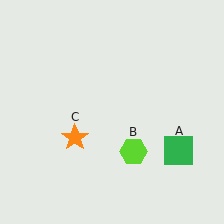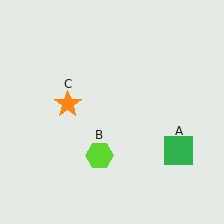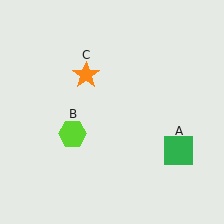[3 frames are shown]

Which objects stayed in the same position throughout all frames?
Green square (object A) remained stationary.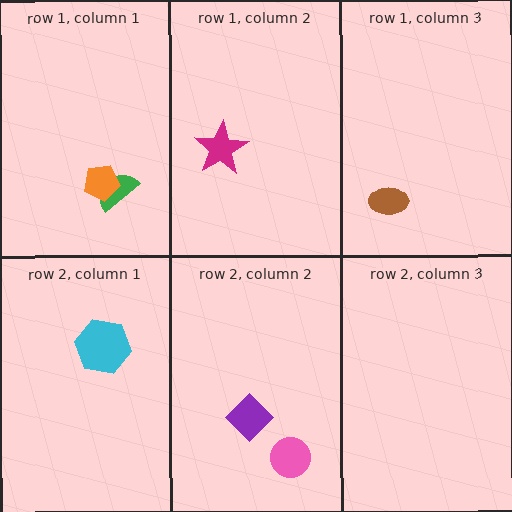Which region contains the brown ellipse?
The row 1, column 3 region.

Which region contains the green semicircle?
The row 1, column 1 region.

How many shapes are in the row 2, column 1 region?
1.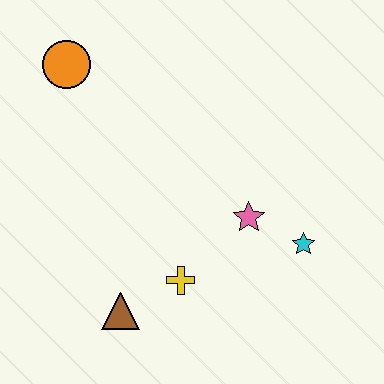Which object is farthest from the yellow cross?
The orange circle is farthest from the yellow cross.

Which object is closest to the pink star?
The cyan star is closest to the pink star.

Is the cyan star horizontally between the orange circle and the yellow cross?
No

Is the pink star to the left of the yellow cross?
No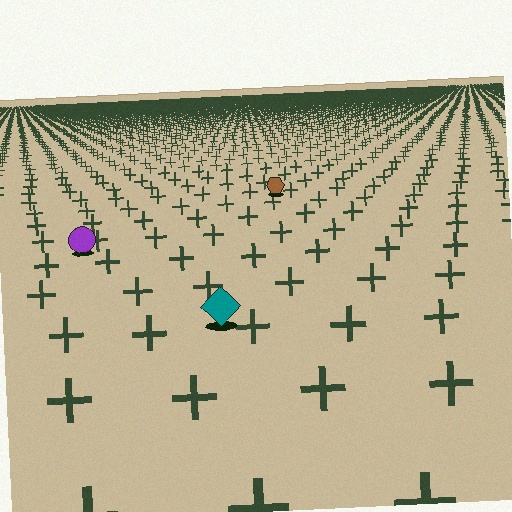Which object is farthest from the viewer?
The brown hexagon is farthest from the viewer. It appears smaller and the ground texture around it is denser.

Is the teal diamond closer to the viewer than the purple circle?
Yes. The teal diamond is closer — you can tell from the texture gradient: the ground texture is coarser near it.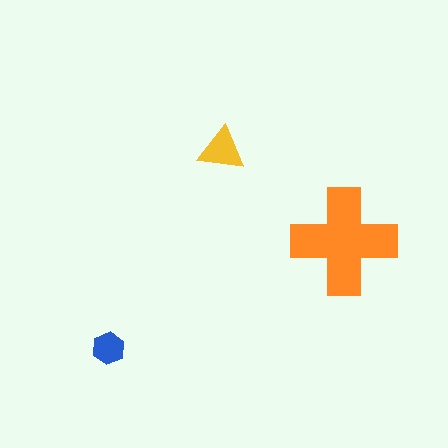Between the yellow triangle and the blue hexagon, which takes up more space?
The yellow triangle.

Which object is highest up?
The yellow triangle is topmost.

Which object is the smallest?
The blue hexagon.